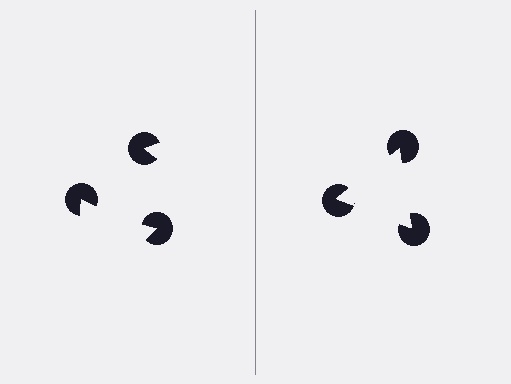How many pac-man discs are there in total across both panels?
6 — 3 on each side.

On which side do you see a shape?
An illusory triangle appears on the right side. On the left side the wedge cuts are rotated, so no coherent shape forms.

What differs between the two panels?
The pac-man discs are positioned identically on both sides; only the wedge orientations differ. On the right they align to a triangle; on the left they are misaligned.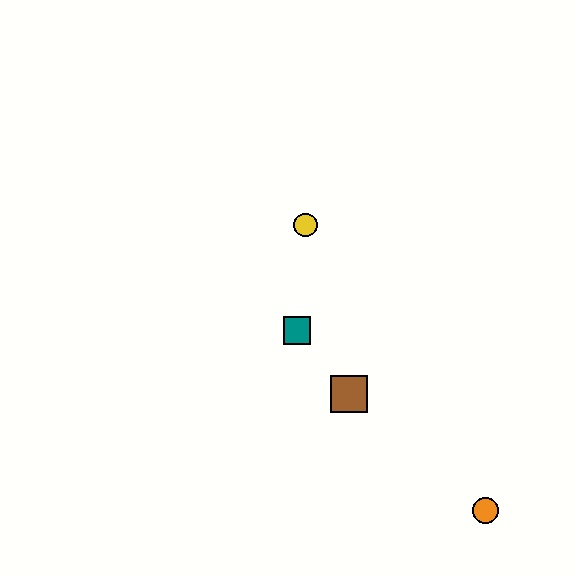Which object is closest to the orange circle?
The brown square is closest to the orange circle.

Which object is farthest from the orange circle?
The yellow circle is farthest from the orange circle.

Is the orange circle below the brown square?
Yes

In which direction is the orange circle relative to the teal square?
The orange circle is to the right of the teal square.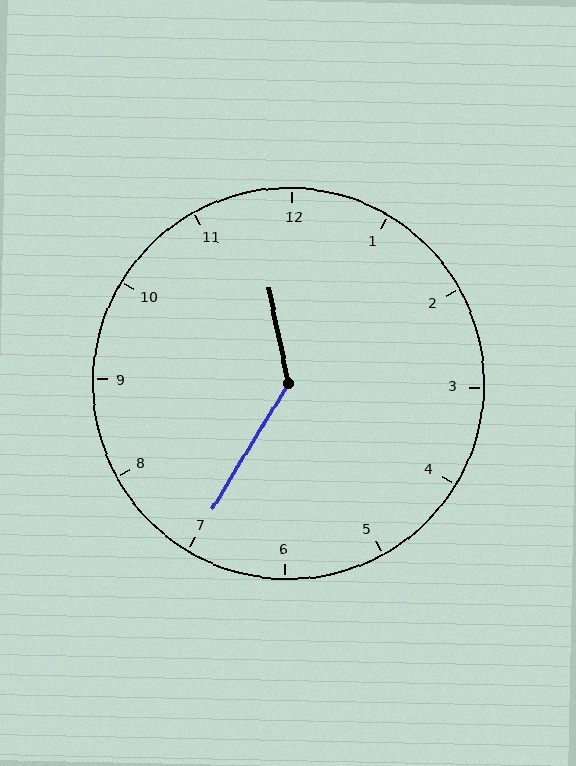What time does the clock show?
11:35.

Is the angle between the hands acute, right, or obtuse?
It is obtuse.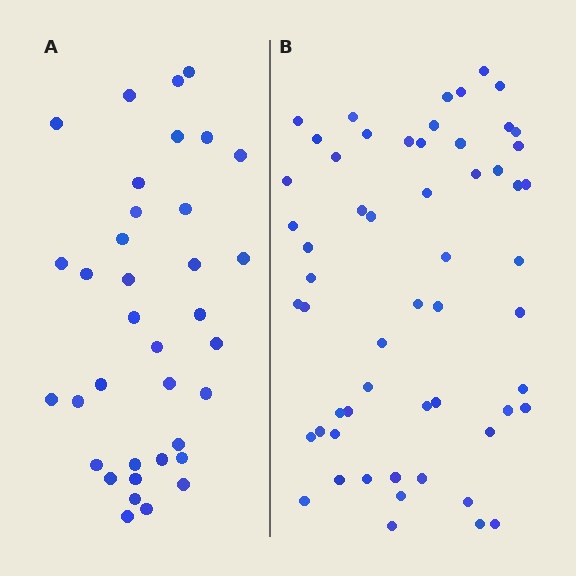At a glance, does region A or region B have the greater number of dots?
Region B (the right region) has more dots.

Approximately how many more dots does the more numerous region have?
Region B has approximately 20 more dots than region A.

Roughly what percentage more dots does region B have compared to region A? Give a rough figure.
About 60% more.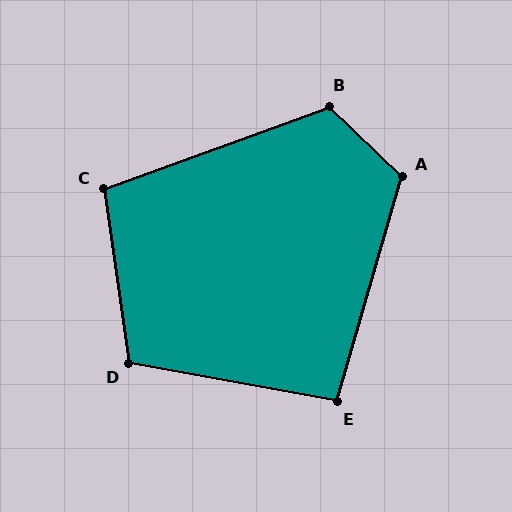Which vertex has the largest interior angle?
A, at approximately 118 degrees.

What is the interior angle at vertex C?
Approximately 102 degrees (obtuse).